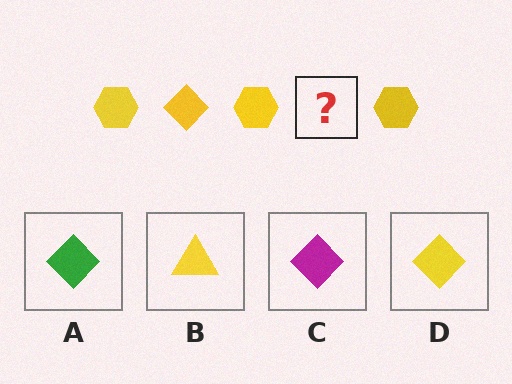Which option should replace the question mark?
Option D.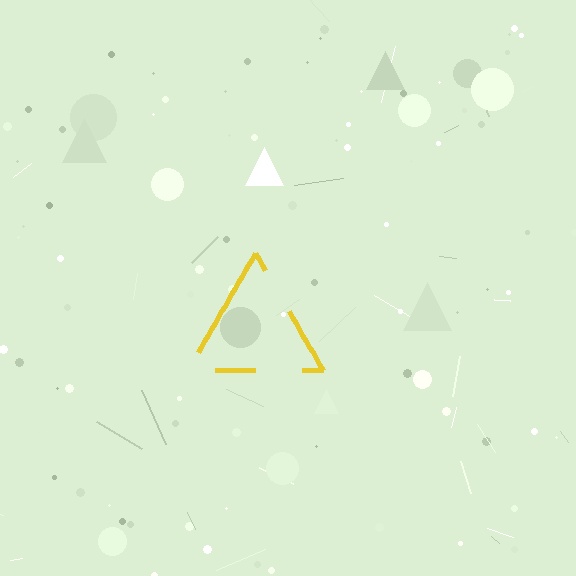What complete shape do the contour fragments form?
The contour fragments form a triangle.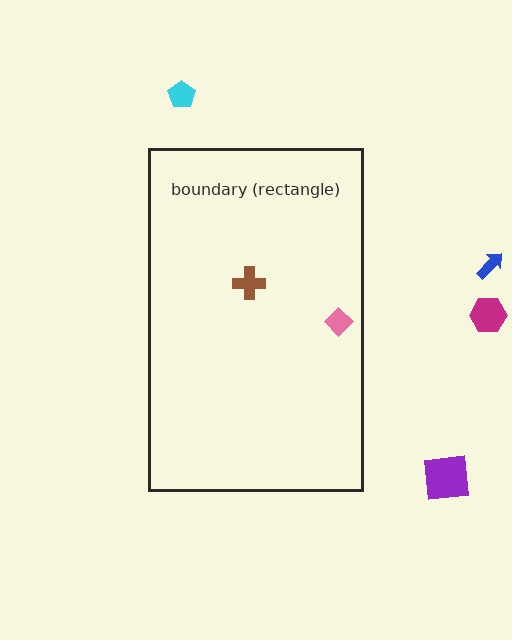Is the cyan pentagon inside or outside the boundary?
Outside.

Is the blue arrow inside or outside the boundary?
Outside.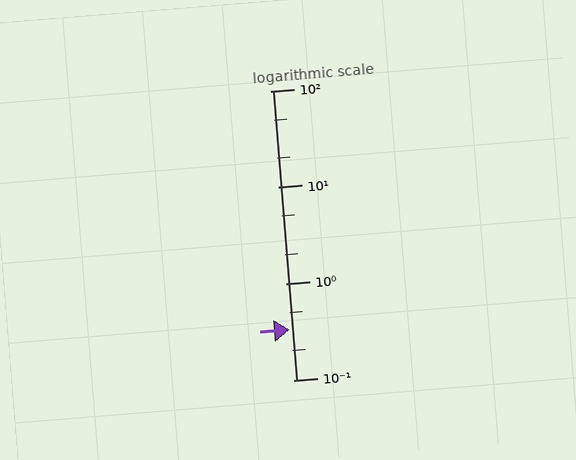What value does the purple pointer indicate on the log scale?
The pointer indicates approximately 0.33.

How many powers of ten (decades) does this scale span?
The scale spans 3 decades, from 0.1 to 100.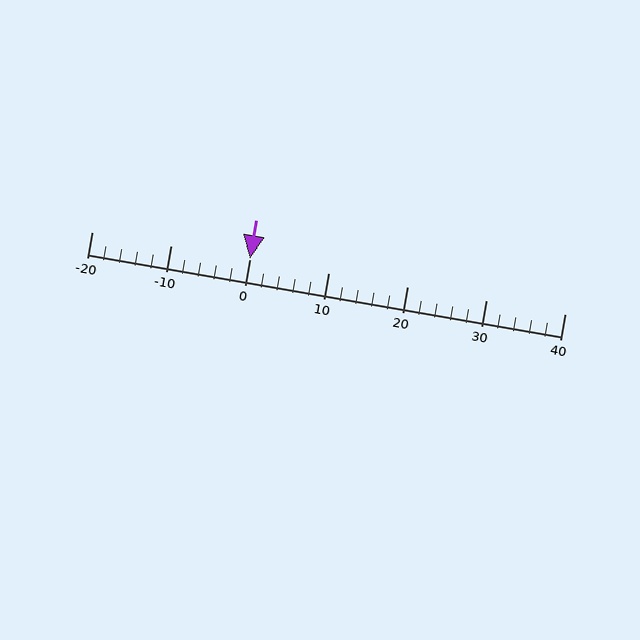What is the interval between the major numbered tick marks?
The major tick marks are spaced 10 units apart.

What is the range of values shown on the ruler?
The ruler shows values from -20 to 40.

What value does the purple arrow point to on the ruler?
The purple arrow points to approximately 0.